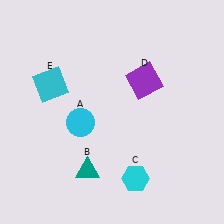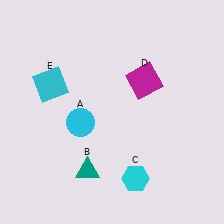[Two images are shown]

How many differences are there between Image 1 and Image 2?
There is 1 difference between the two images.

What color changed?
The square (D) changed from purple in Image 1 to magenta in Image 2.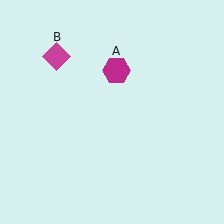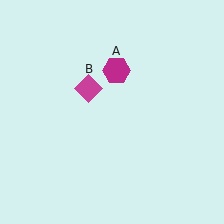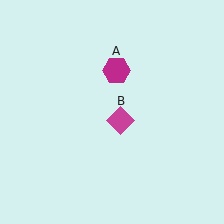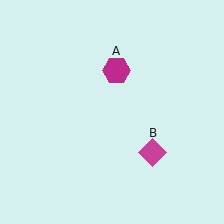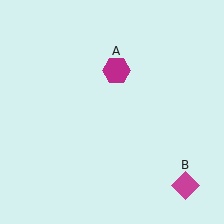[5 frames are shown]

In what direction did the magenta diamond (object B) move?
The magenta diamond (object B) moved down and to the right.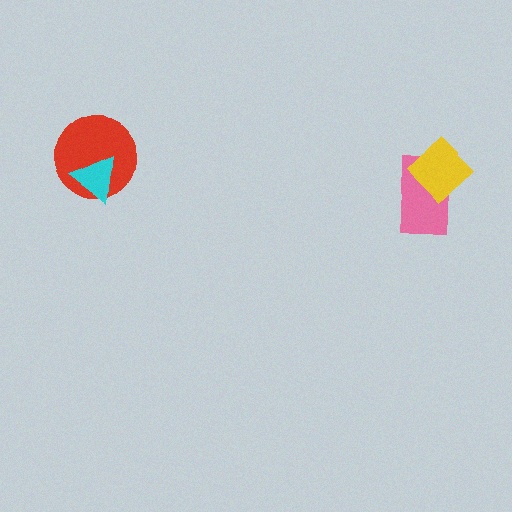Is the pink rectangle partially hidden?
Yes, it is partially covered by another shape.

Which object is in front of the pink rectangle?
The yellow diamond is in front of the pink rectangle.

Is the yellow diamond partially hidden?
No, no other shape covers it.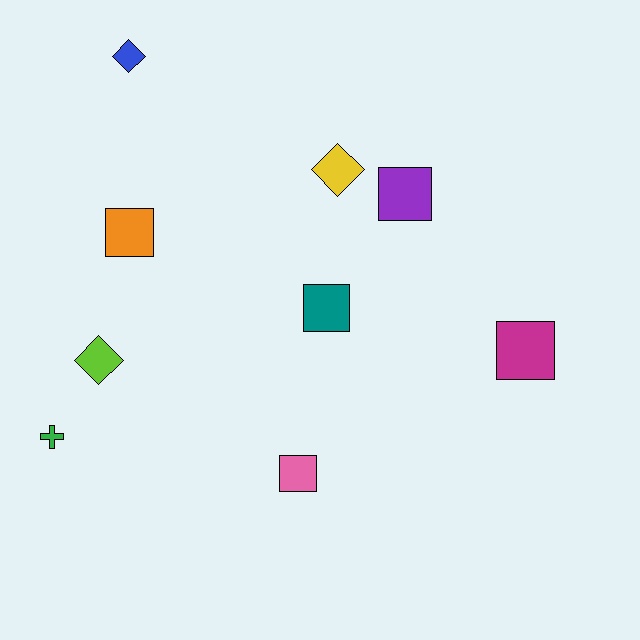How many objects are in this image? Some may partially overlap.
There are 9 objects.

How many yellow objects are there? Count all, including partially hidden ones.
There is 1 yellow object.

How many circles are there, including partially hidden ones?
There are no circles.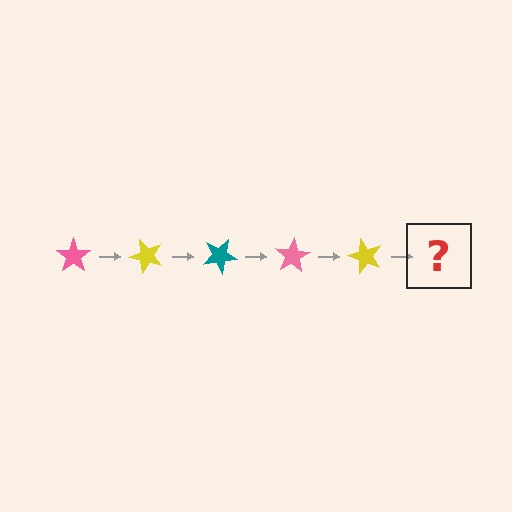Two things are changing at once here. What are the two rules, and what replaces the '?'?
The two rules are that it rotates 50 degrees each step and the color cycles through pink, yellow, and teal. The '?' should be a teal star, rotated 250 degrees from the start.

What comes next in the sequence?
The next element should be a teal star, rotated 250 degrees from the start.